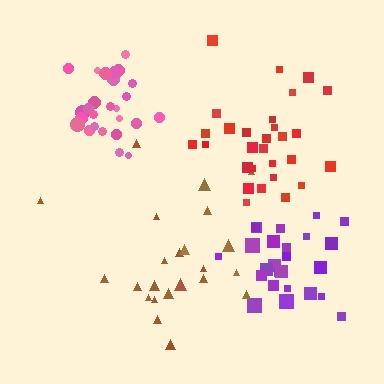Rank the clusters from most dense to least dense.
pink, red, purple, brown.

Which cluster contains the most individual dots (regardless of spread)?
Red (29).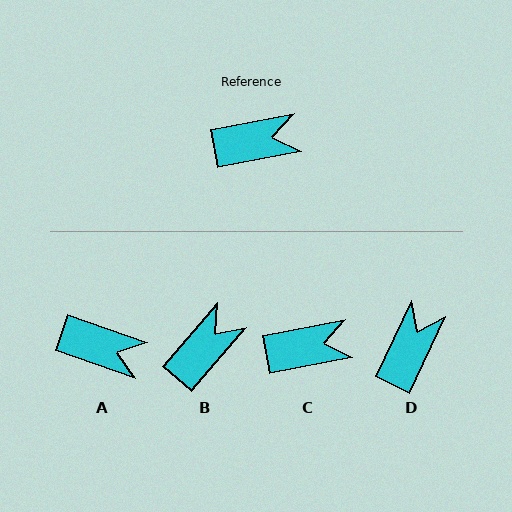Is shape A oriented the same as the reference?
No, it is off by about 30 degrees.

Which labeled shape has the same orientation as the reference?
C.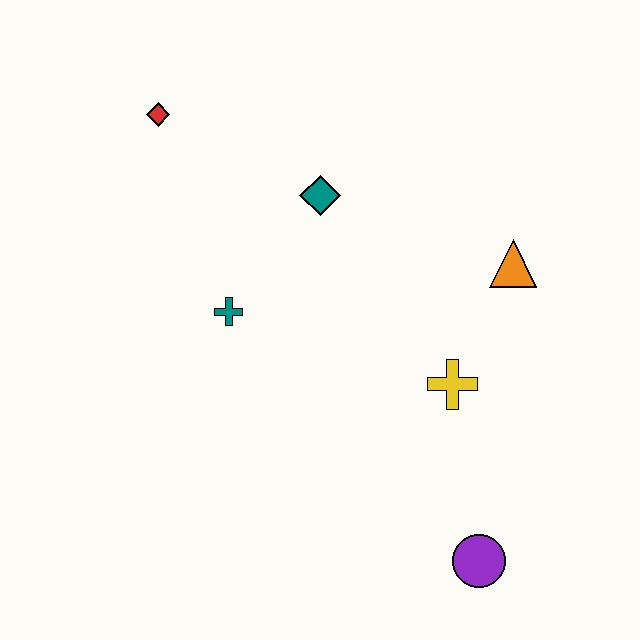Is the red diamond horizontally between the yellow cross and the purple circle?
No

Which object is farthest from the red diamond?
The purple circle is farthest from the red diamond.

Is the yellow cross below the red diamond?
Yes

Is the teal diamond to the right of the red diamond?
Yes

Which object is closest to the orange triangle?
The yellow cross is closest to the orange triangle.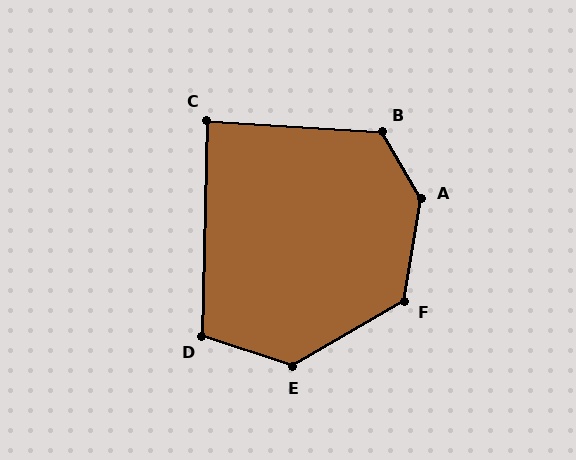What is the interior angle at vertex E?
Approximately 131 degrees (obtuse).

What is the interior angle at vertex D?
Approximately 107 degrees (obtuse).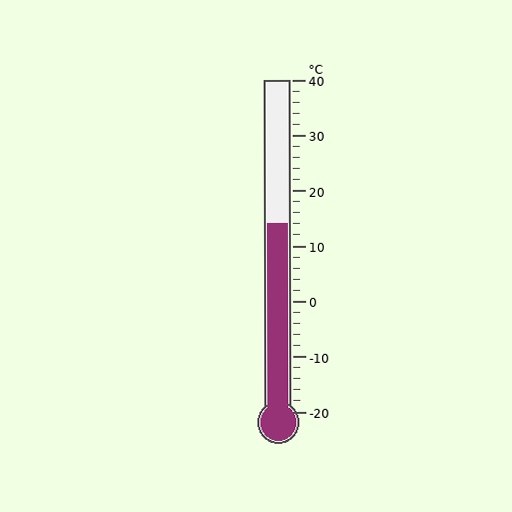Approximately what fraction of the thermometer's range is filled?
The thermometer is filled to approximately 55% of its range.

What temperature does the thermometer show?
The thermometer shows approximately 14°C.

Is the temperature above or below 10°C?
The temperature is above 10°C.